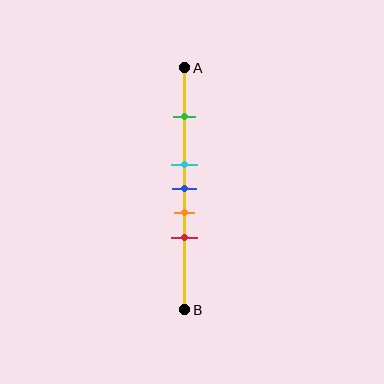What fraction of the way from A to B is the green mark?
The green mark is approximately 20% (0.2) of the way from A to B.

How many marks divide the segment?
There are 5 marks dividing the segment.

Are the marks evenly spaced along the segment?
No, the marks are not evenly spaced.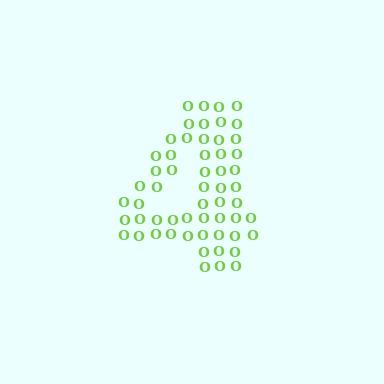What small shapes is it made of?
It is made of small letter O's.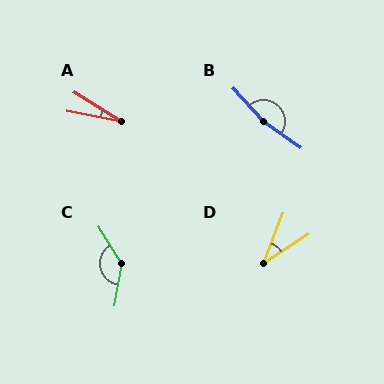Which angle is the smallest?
A, at approximately 21 degrees.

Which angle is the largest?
B, at approximately 167 degrees.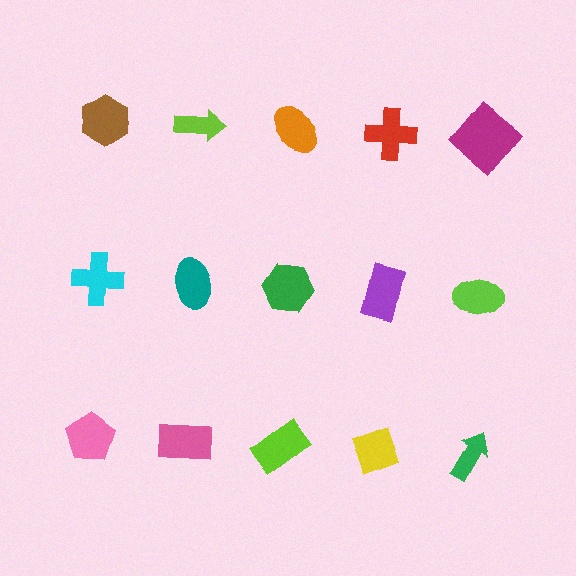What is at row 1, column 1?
A brown hexagon.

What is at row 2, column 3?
A green hexagon.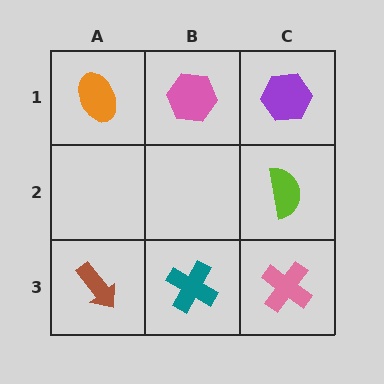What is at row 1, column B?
A pink hexagon.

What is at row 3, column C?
A pink cross.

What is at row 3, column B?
A teal cross.